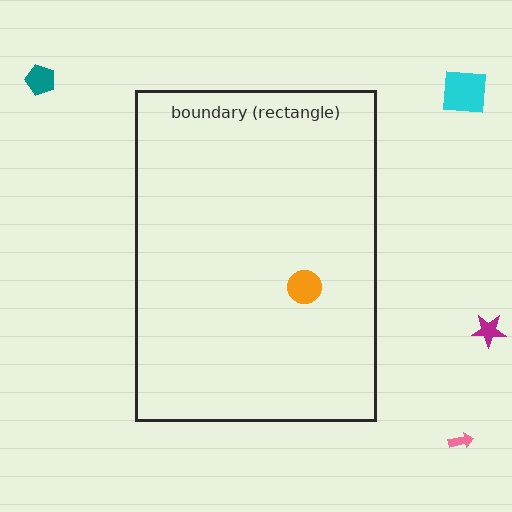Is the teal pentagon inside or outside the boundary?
Outside.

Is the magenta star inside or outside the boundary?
Outside.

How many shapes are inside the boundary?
1 inside, 4 outside.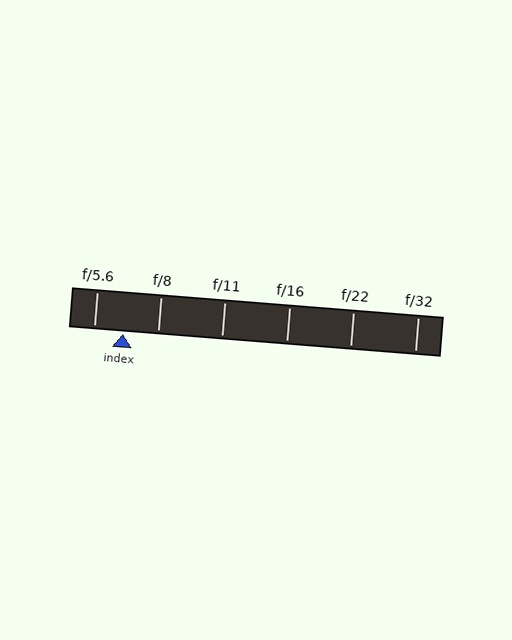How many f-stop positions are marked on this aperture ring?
There are 6 f-stop positions marked.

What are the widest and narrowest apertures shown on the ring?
The widest aperture shown is f/5.6 and the narrowest is f/32.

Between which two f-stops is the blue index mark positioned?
The index mark is between f/5.6 and f/8.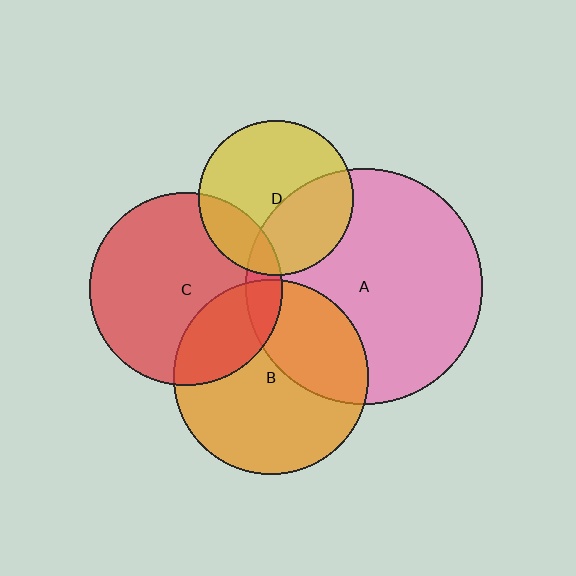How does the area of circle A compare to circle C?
Approximately 1.5 times.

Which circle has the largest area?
Circle A (pink).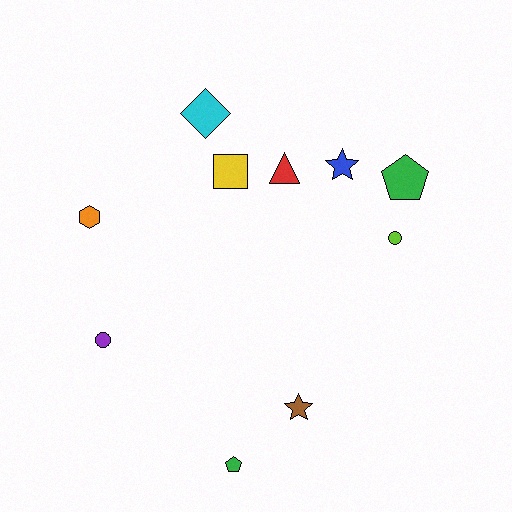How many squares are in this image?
There is 1 square.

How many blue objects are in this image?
There is 1 blue object.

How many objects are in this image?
There are 10 objects.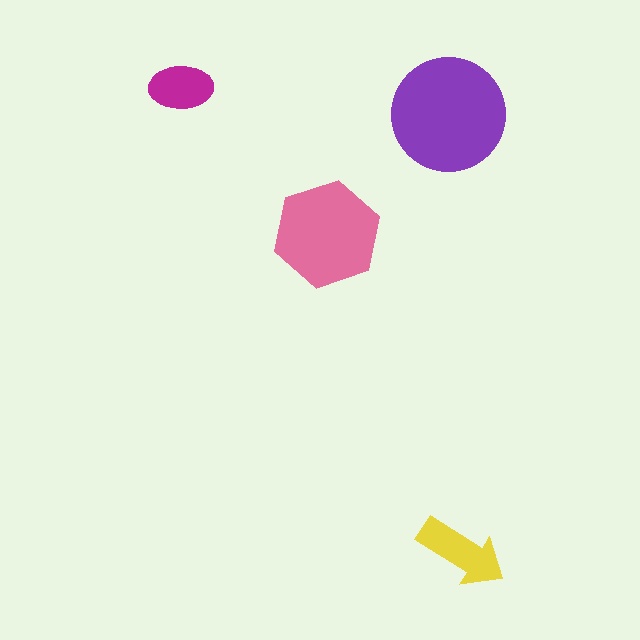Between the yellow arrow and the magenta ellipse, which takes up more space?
The yellow arrow.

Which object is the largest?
The purple circle.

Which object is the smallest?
The magenta ellipse.